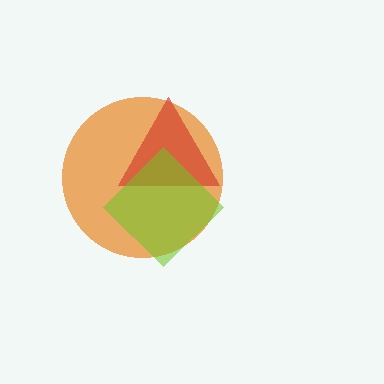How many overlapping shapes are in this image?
There are 3 overlapping shapes in the image.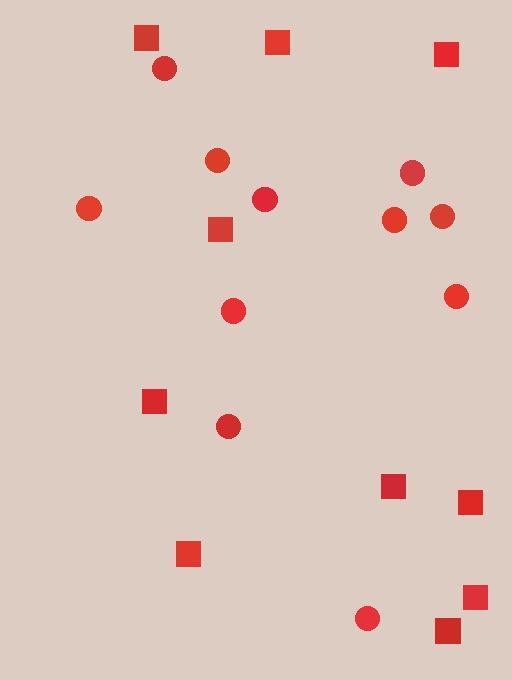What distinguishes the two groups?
There are 2 groups: one group of circles (11) and one group of squares (10).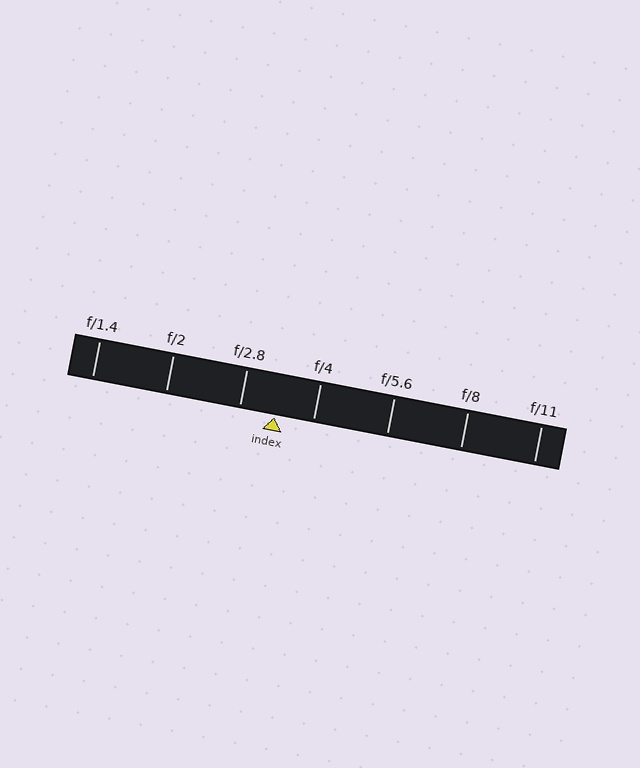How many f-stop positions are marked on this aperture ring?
There are 7 f-stop positions marked.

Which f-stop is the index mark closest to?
The index mark is closest to f/2.8.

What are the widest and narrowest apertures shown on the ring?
The widest aperture shown is f/1.4 and the narrowest is f/11.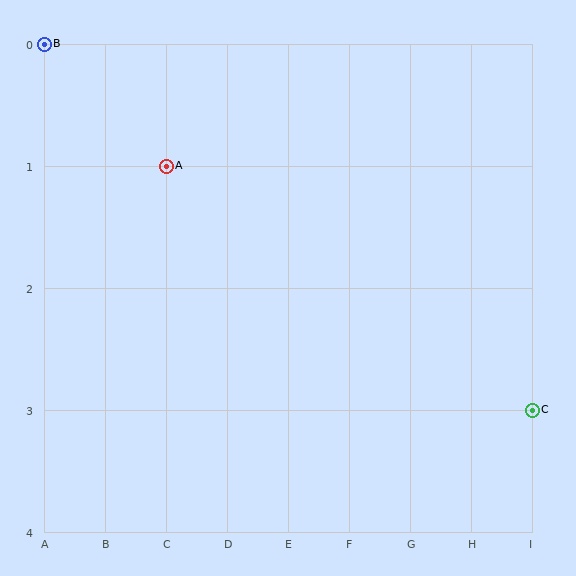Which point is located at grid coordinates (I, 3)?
Point C is at (I, 3).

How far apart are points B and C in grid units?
Points B and C are 8 columns and 3 rows apart (about 8.5 grid units diagonally).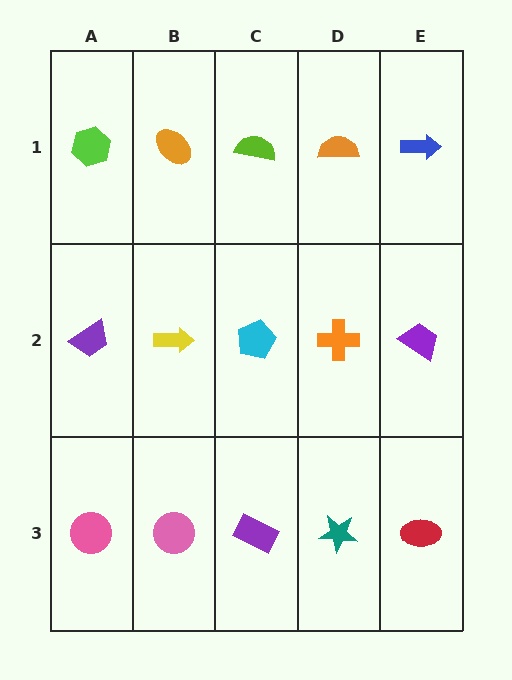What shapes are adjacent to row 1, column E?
A purple trapezoid (row 2, column E), an orange semicircle (row 1, column D).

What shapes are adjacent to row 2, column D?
An orange semicircle (row 1, column D), a teal star (row 3, column D), a cyan pentagon (row 2, column C), a purple trapezoid (row 2, column E).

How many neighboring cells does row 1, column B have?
3.